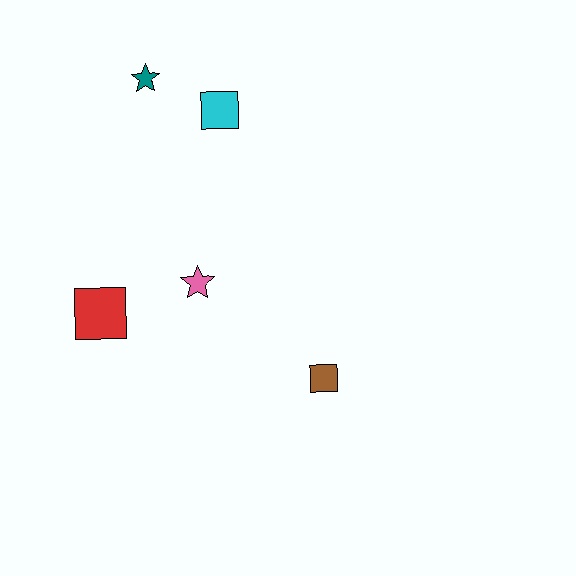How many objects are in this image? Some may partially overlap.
There are 5 objects.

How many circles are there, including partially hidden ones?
There are no circles.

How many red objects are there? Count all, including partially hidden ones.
There is 1 red object.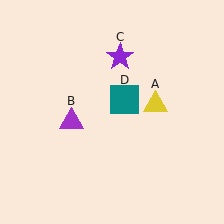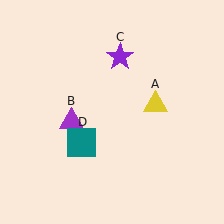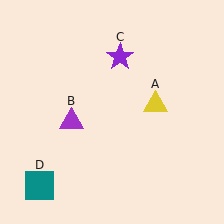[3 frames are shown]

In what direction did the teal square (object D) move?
The teal square (object D) moved down and to the left.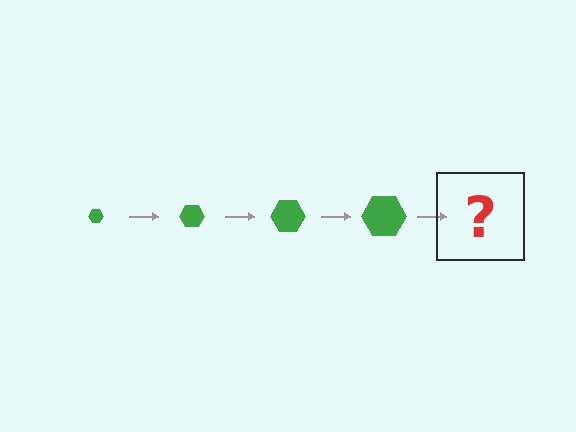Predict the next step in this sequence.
The next step is a green hexagon, larger than the previous one.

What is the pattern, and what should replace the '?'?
The pattern is that the hexagon gets progressively larger each step. The '?' should be a green hexagon, larger than the previous one.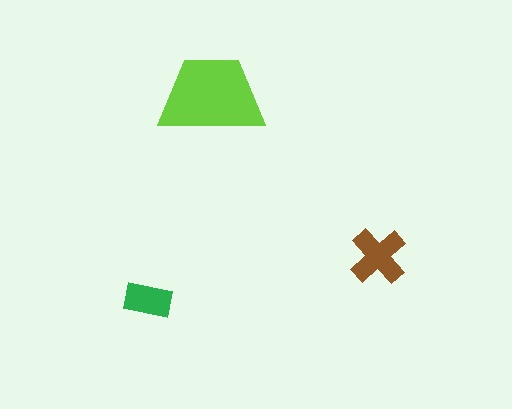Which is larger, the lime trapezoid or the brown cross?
The lime trapezoid.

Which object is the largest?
The lime trapezoid.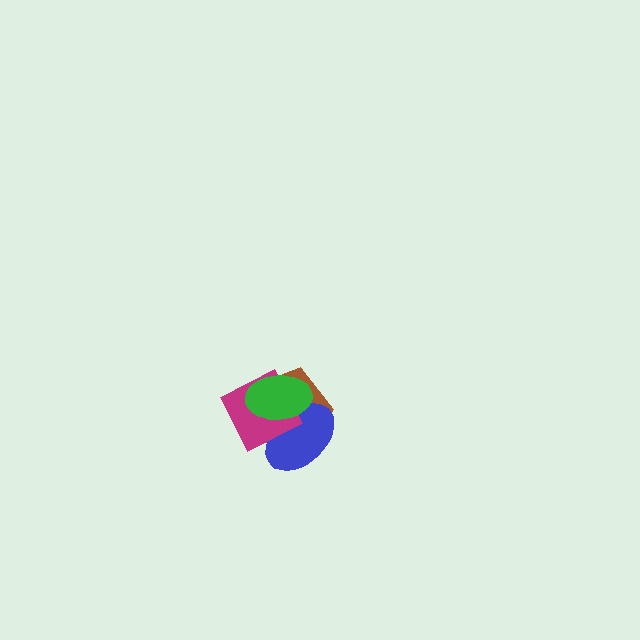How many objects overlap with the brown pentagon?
3 objects overlap with the brown pentagon.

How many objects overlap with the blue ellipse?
3 objects overlap with the blue ellipse.